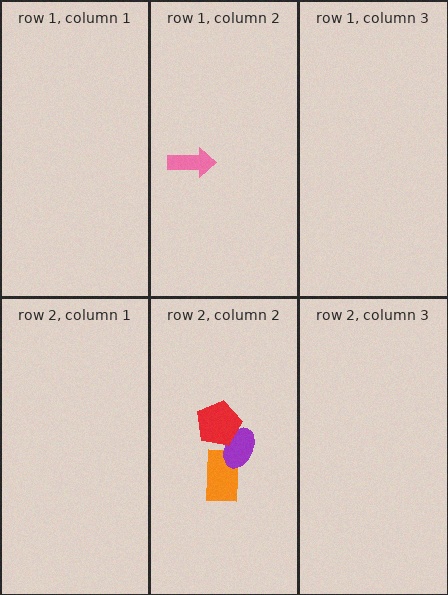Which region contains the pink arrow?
The row 1, column 2 region.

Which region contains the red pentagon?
The row 2, column 2 region.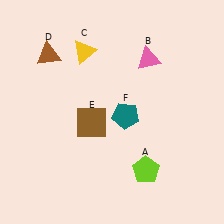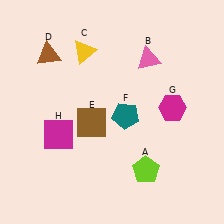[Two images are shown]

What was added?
A magenta hexagon (G), a magenta square (H) were added in Image 2.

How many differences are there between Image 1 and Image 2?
There are 2 differences between the two images.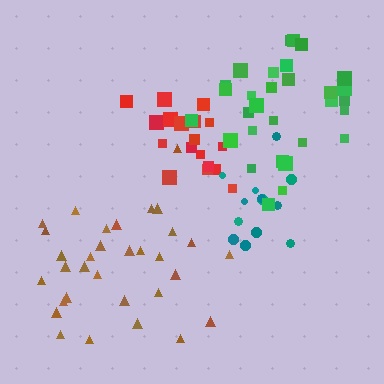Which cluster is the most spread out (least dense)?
Brown.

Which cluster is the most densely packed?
Red.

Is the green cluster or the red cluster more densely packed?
Red.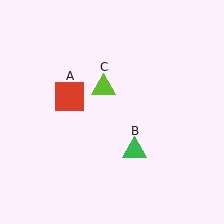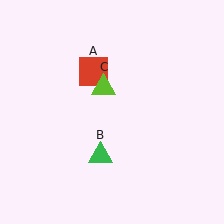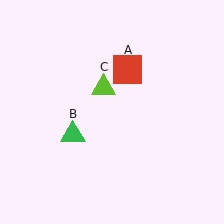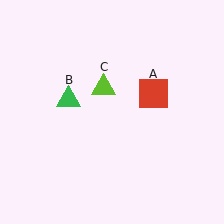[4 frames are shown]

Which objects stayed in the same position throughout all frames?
Lime triangle (object C) remained stationary.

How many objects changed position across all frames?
2 objects changed position: red square (object A), green triangle (object B).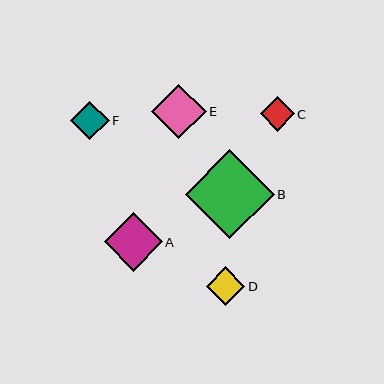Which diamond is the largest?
Diamond B is the largest with a size of approximately 89 pixels.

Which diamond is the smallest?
Diamond C is the smallest with a size of approximately 34 pixels.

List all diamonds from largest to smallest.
From largest to smallest: B, A, E, D, F, C.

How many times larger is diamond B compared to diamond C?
Diamond B is approximately 2.6 times the size of diamond C.